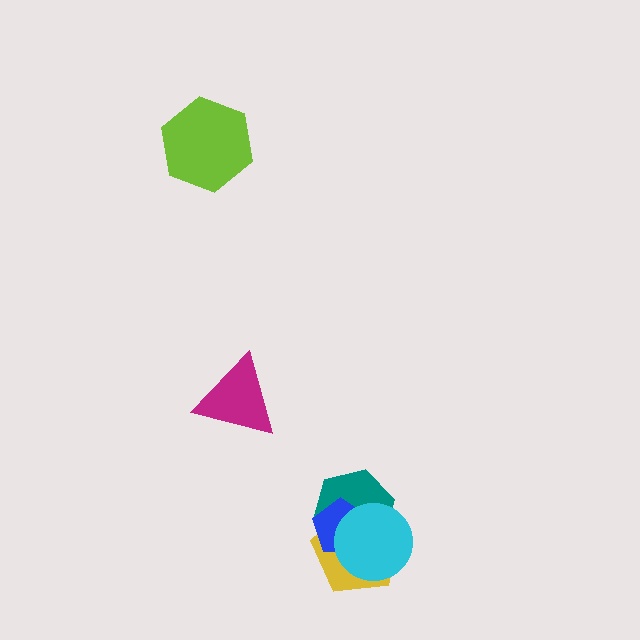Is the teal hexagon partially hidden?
Yes, it is partially covered by another shape.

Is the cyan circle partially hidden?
No, no other shape covers it.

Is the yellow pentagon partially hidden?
Yes, it is partially covered by another shape.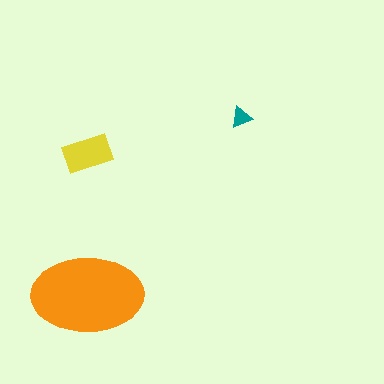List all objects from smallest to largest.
The teal triangle, the yellow rectangle, the orange ellipse.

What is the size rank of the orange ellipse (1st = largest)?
1st.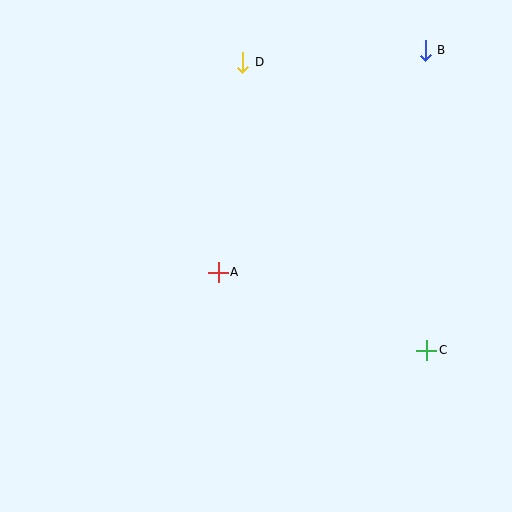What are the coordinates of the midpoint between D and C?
The midpoint between D and C is at (335, 206).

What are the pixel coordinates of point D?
Point D is at (243, 62).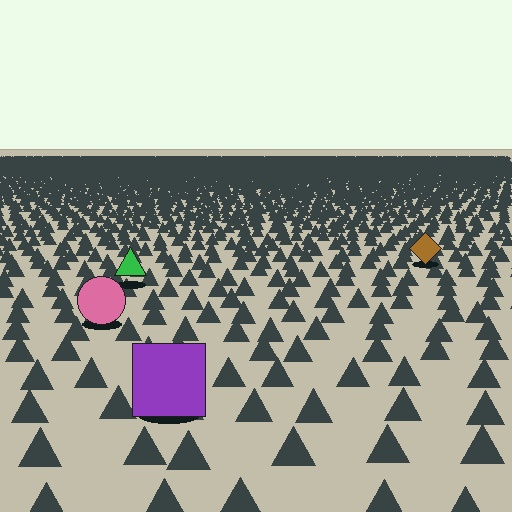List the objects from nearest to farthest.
From nearest to farthest: the purple square, the pink circle, the green triangle, the brown diamond.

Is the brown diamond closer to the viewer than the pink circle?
No. The pink circle is closer — you can tell from the texture gradient: the ground texture is coarser near it.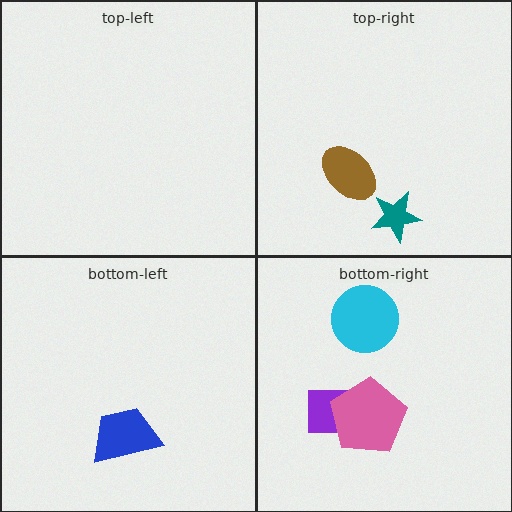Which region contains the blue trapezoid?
The bottom-left region.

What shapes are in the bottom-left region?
The blue trapezoid.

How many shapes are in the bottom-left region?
1.